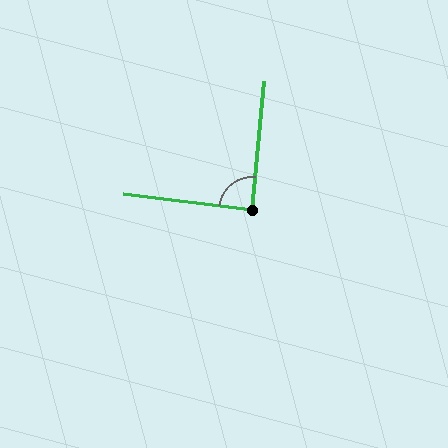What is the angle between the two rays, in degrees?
Approximately 88 degrees.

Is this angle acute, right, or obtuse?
It is approximately a right angle.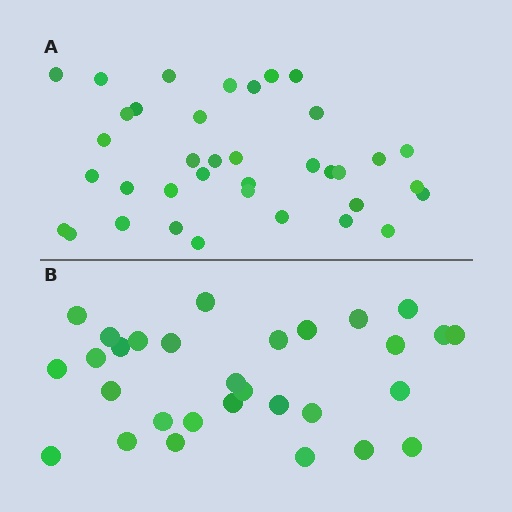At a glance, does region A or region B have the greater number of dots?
Region A (the top region) has more dots.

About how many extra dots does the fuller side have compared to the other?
Region A has roughly 8 or so more dots than region B.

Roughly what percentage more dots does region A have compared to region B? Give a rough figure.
About 25% more.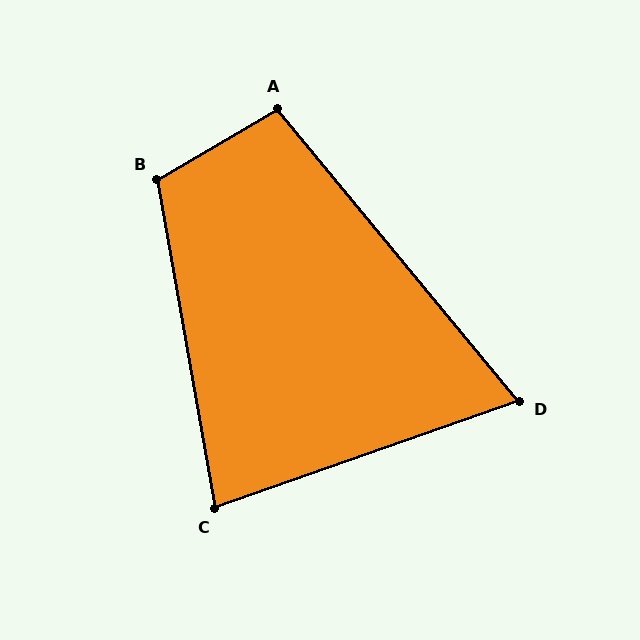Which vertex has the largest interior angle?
B, at approximately 110 degrees.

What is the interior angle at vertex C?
Approximately 81 degrees (acute).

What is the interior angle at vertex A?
Approximately 99 degrees (obtuse).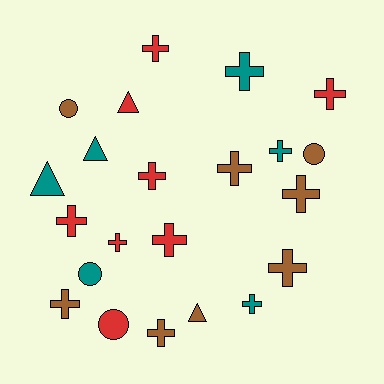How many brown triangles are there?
There is 1 brown triangle.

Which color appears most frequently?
Red, with 8 objects.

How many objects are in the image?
There are 22 objects.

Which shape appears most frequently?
Cross, with 14 objects.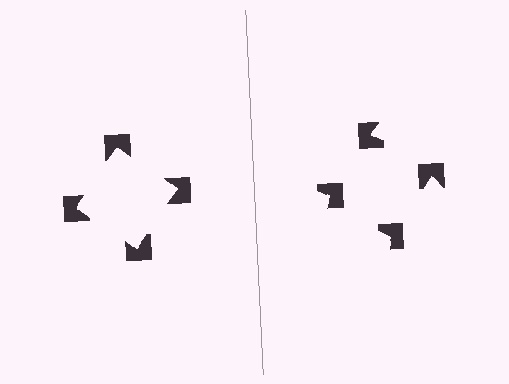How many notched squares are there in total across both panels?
8 — 4 on each side.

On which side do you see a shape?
An illusory square appears on the left side. On the right side the wedge cuts are rotated, so no coherent shape forms.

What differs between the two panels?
The notched squares are positioned identically on both sides; only the wedge orientations differ. On the left they align to a square; on the right they are misaligned.